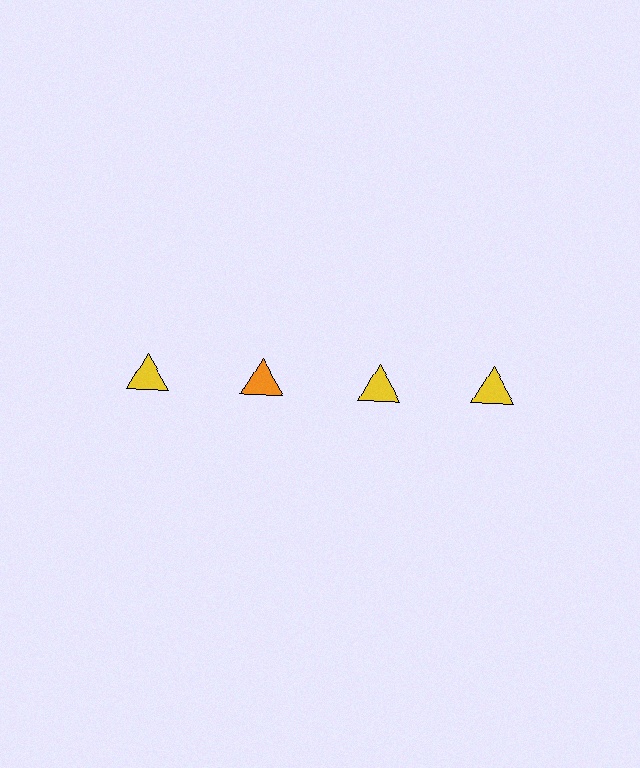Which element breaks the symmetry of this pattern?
The orange triangle in the top row, second from left column breaks the symmetry. All other shapes are yellow triangles.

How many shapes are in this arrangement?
There are 4 shapes arranged in a grid pattern.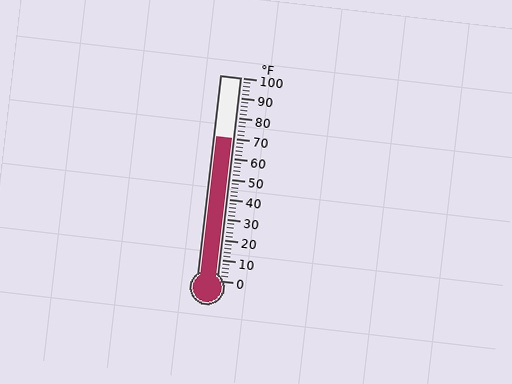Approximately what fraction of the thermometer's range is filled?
The thermometer is filled to approximately 70% of its range.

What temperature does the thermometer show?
The thermometer shows approximately 70°F.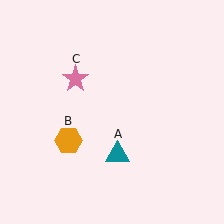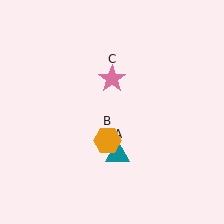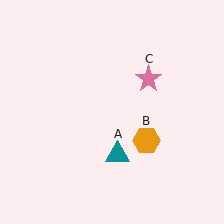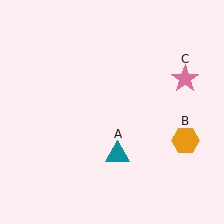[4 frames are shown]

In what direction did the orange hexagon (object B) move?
The orange hexagon (object B) moved right.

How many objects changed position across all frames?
2 objects changed position: orange hexagon (object B), pink star (object C).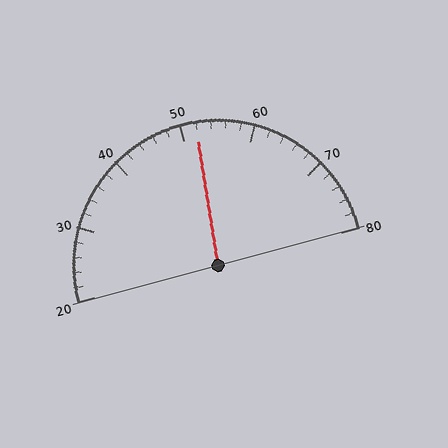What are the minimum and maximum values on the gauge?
The gauge ranges from 20 to 80.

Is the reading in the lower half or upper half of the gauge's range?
The reading is in the upper half of the range (20 to 80).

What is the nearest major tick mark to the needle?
The nearest major tick mark is 50.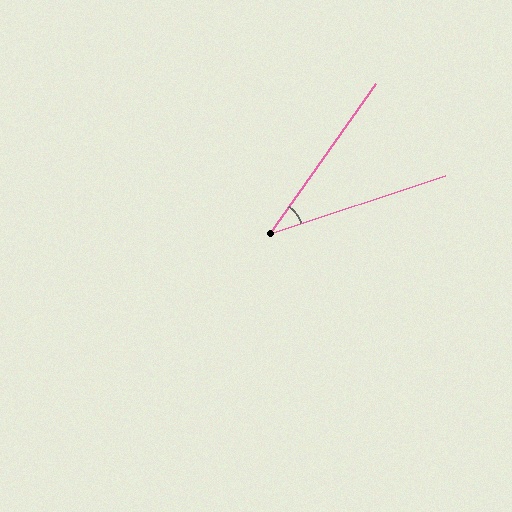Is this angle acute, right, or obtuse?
It is acute.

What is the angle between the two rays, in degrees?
Approximately 36 degrees.